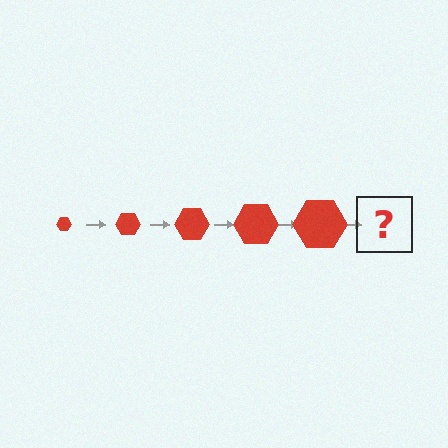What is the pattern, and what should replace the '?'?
The pattern is that the hexagon gets progressively larger each step. The '?' should be a red hexagon, larger than the previous one.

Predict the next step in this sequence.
The next step is a red hexagon, larger than the previous one.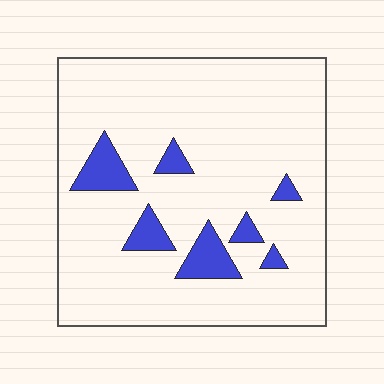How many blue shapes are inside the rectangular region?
7.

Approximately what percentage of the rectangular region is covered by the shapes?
Approximately 10%.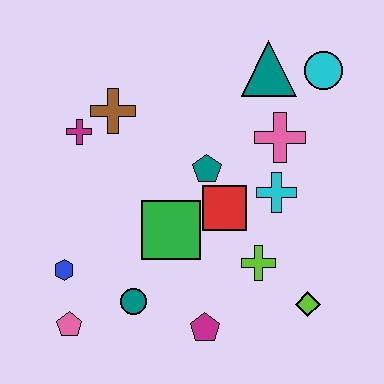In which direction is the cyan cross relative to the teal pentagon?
The cyan cross is to the right of the teal pentagon.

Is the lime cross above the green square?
No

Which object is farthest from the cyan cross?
The pink pentagon is farthest from the cyan cross.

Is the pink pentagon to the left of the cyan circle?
Yes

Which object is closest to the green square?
The red square is closest to the green square.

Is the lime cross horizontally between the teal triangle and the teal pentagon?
Yes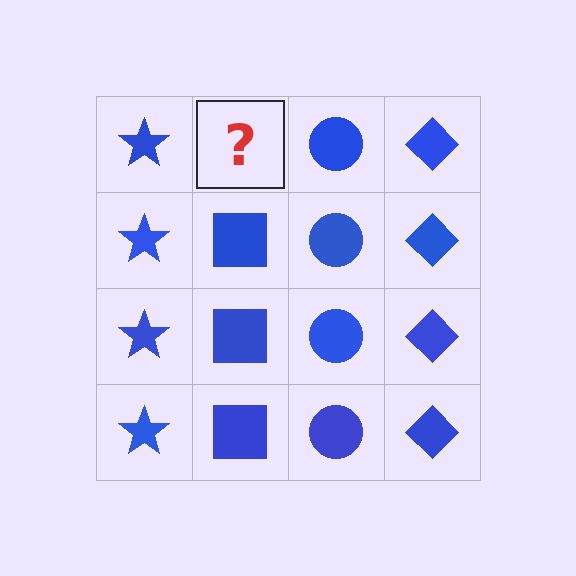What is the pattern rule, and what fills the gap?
The rule is that each column has a consistent shape. The gap should be filled with a blue square.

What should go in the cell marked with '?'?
The missing cell should contain a blue square.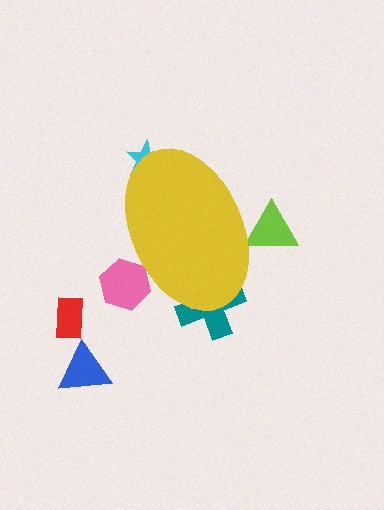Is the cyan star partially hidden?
Yes, the cyan star is partially hidden behind the yellow ellipse.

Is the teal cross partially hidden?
Yes, the teal cross is partially hidden behind the yellow ellipse.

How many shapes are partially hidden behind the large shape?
4 shapes are partially hidden.